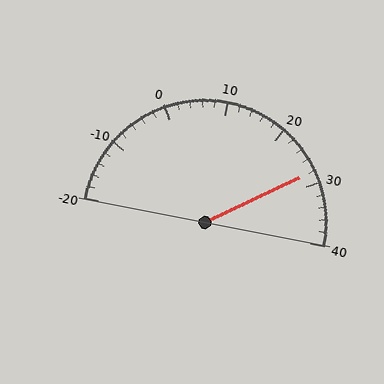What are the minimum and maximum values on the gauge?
The gauge ranges from -20 to 40.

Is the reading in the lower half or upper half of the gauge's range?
The reading is in the upper half of the range (-20 to 40).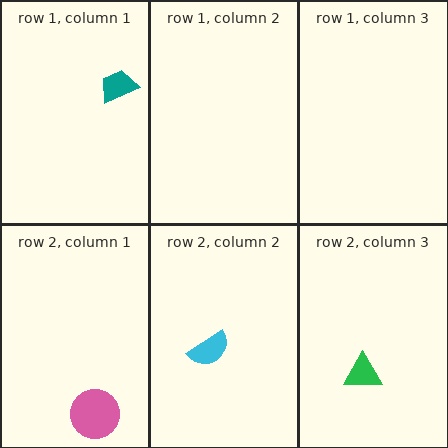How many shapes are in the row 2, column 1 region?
1.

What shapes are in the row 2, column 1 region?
The pink circle.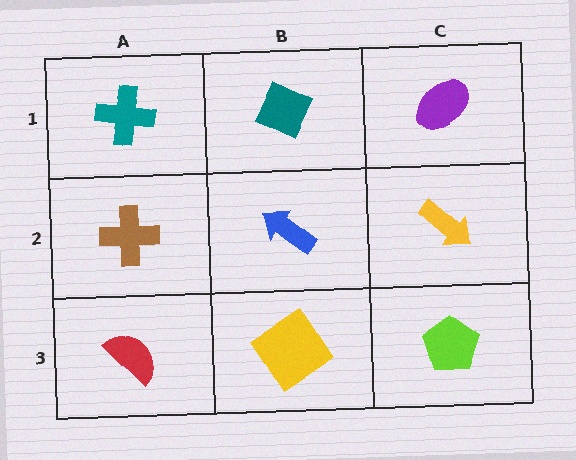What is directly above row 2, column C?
A purple ellipse.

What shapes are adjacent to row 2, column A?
A teal cross (row 1, column A), a red semicircle (row 3, column A), a blue arrow (row 2, column B).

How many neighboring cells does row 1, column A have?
2.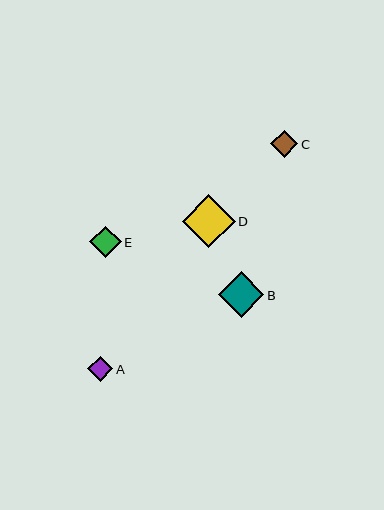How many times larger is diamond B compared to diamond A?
Diamond B is approximately 1.8 times the size of diamond A.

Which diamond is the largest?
Diamond D is the largest with a size of approximately 53 pixels.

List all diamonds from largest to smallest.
From largest to smallest: D, B, E, C, A.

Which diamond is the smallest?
Diamond A is the smallest with a size of approximately 25 pixels.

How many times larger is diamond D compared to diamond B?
Diamond D is approximately 1.2 times the size of diamond B.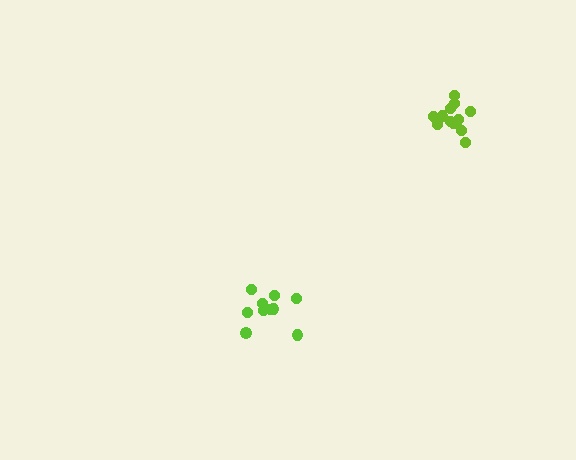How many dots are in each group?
Group 1: 13 dots, Group 2: 10 dots (23 total).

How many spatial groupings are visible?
There are 2 spatial groupings.